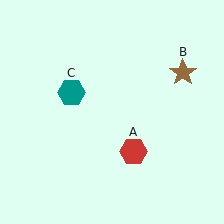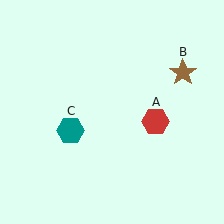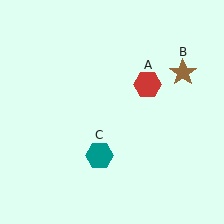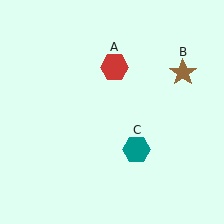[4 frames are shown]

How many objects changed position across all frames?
2 objects changed position: red hexagon (object A), teal hexagon (object C).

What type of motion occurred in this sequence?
The red hexagon (object A), teal hexagon (object C) rotated counterclockwise around the center of the scene.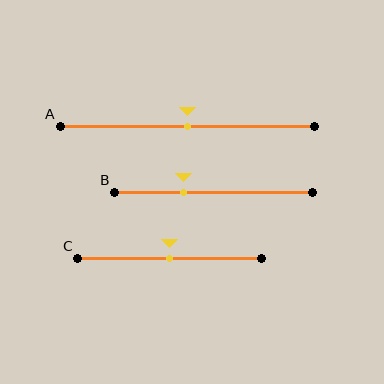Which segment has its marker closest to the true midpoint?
Segment A has its marker closest to the true midpoint.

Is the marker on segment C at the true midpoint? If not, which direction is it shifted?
Yes, the marker on segment C is at the true midpoint.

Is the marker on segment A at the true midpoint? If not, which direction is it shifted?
Yes, the marker on segment A is at the true midpoint.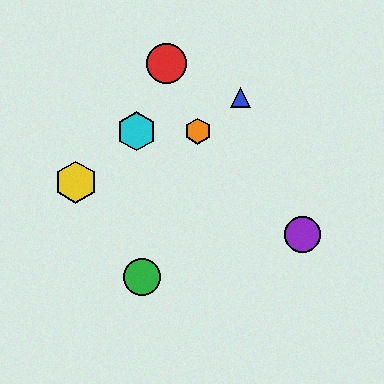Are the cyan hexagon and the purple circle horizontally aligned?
No, the cyan hexagon is at y≈131 and the purple circle is at y≈234.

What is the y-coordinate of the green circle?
The green circle is at y≈277.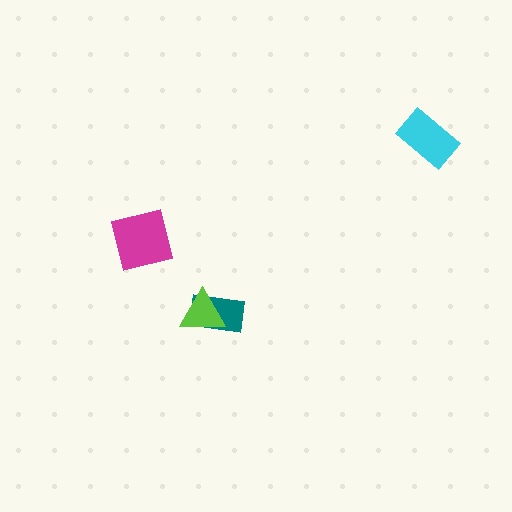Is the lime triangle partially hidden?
No, no other shape covers it.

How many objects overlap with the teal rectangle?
1 object overlaps with the teal rectangle.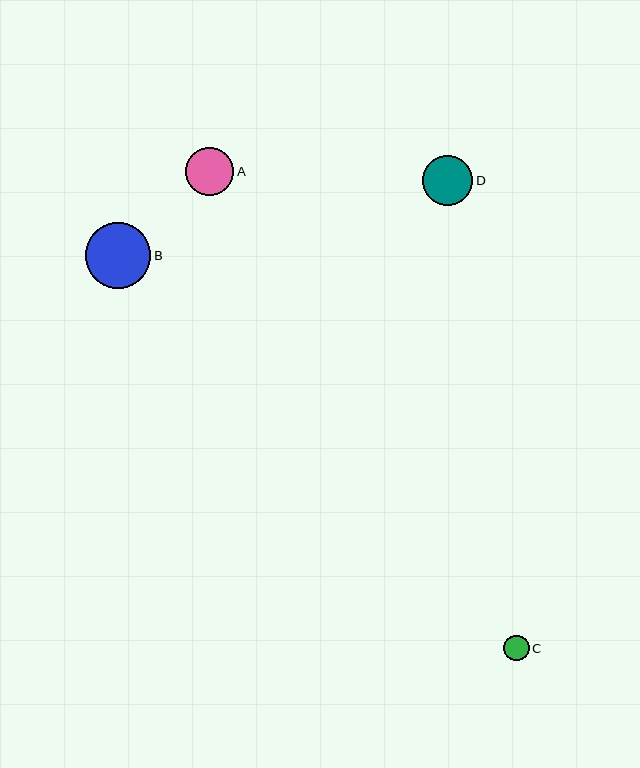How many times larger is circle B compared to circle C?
Circle B is approximately 2.6 times the size of circle C.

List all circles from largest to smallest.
From largest to smallest: B, D, A, C.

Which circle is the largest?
Circle B is the largest with a size of approximately 66 pixels.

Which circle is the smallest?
Circle C is the smallest with a size of approximately 25 pixels.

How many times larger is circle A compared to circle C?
Circle A is approximately 1.9 times the size of circle C.